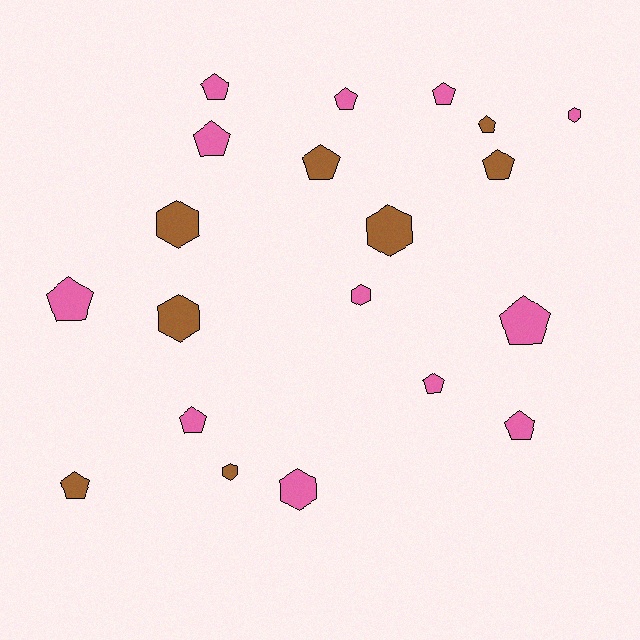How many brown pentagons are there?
There are 4 brown pentagons.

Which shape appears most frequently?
Pentagon, with 13 objects.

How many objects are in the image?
There are 20 objects.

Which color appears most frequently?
Pink, with 12 objects.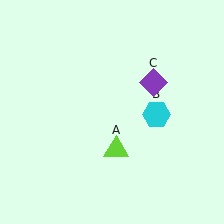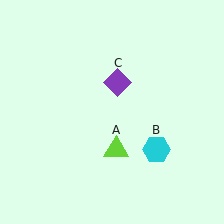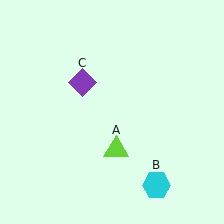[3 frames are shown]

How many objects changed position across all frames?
2 objects changed position: cyan hexagon (object B), purple diamond (object C).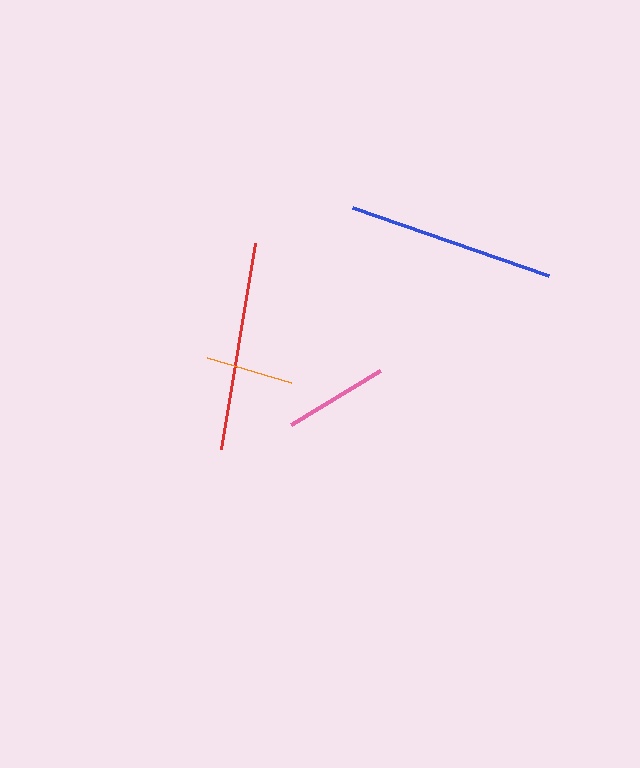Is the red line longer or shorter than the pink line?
The red line is longer than the pink line.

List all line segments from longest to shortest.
From longest to shortest: red, blue, pink, orange.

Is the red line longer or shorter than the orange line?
The red line is longer than the orange line.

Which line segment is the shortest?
The orange line is the shortest at approximately 87 pixels.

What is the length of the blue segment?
The blue segment is approximately 207 pixels long.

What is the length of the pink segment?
The pink segment is approximately 104 pixels long.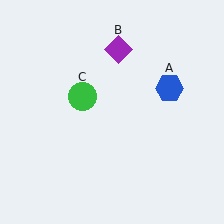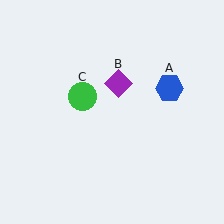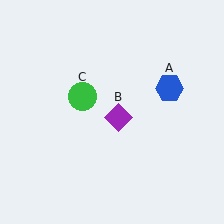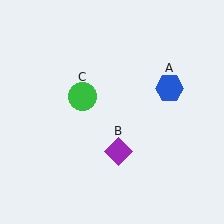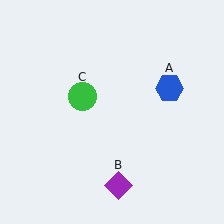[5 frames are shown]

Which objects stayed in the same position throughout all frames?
Blue hexagon (object A) and green circle (object C) remained stationary.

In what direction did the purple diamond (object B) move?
The purple diamond (object B) moved down.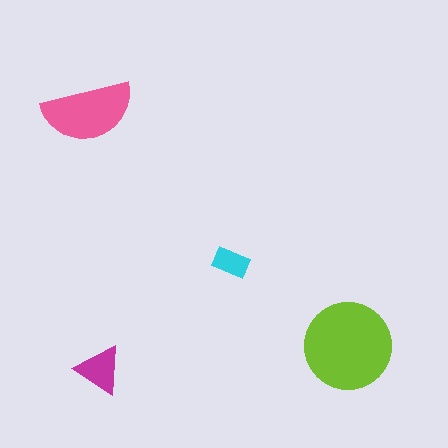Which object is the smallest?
The cyan rectangle.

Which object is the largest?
The lime circle.